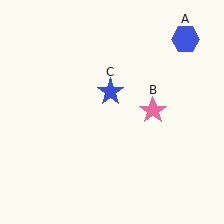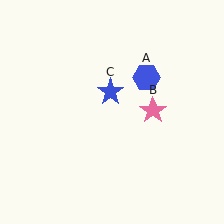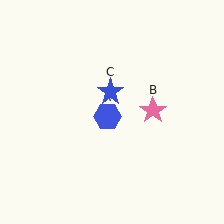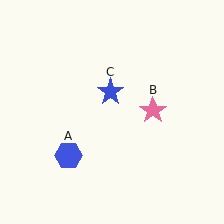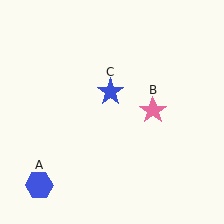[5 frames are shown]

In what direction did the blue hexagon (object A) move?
The blue hexagon (object A) moved down and to the left.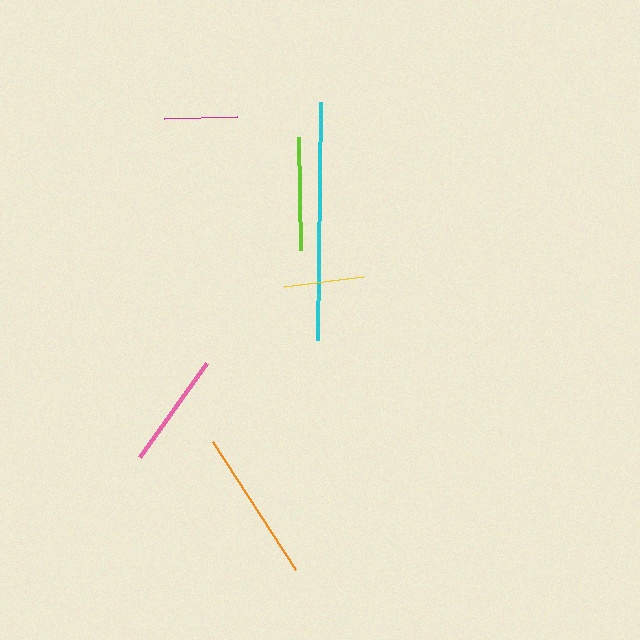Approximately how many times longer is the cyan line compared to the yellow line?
The cyan line is approximately 3.0 times the length of the yellow line.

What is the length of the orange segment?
The orange segment is approximately 153 pixels long.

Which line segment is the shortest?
The magenta line is the shortest at approximately 73 pixels.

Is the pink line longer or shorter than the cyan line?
The cyan line is longer than the pink line.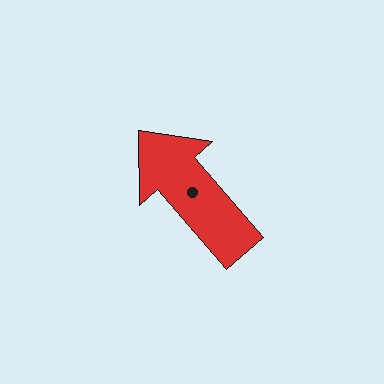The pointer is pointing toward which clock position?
Roughly 11 o'clock.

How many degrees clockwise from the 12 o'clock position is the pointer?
Approximately 319 degrees.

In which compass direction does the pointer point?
Northwest.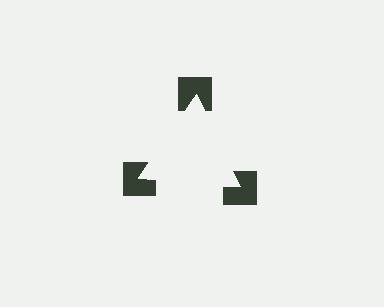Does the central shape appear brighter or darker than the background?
It typically appears slightly brighter than the background, even though no actual brightness change is drawn.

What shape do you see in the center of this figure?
An illusory triangle — its edges are inferred from the aligned wedge cuts in the notched squares, not physically drawn.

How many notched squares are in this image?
There are 3 — one at each vertex of the illusory triangle.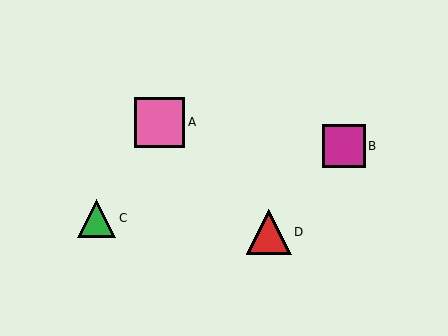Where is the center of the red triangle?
The center of the red triangle is at (269, 232).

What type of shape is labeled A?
Shape A is a pink square.